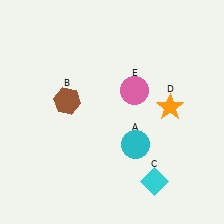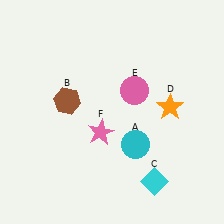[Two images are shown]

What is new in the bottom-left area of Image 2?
A pink star (F) was added in the bottom-left area of Image 2.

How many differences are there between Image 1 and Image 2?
There is 1 difference between the two images.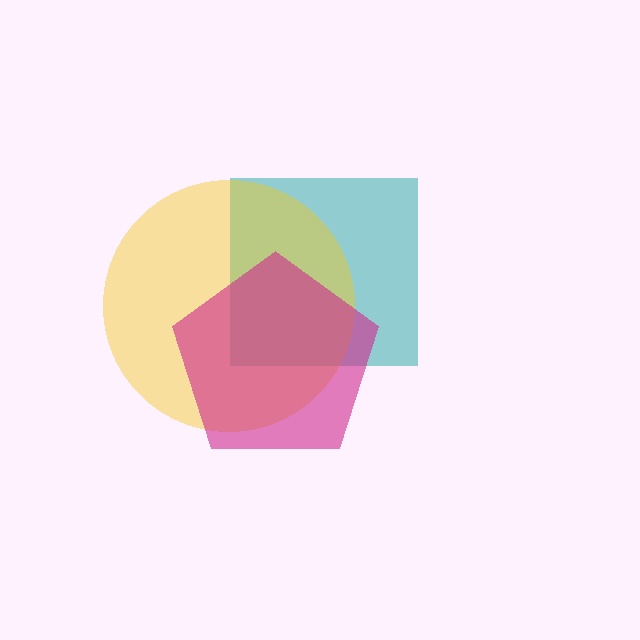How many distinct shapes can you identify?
There are 3 distinct shapes: a teal square, a yellow circle, a magenta pentagon.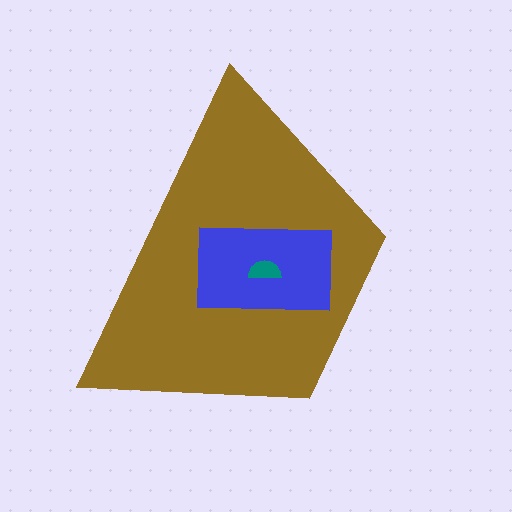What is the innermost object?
The teal semicircle.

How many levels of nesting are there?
3.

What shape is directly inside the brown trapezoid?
The blue rectangle.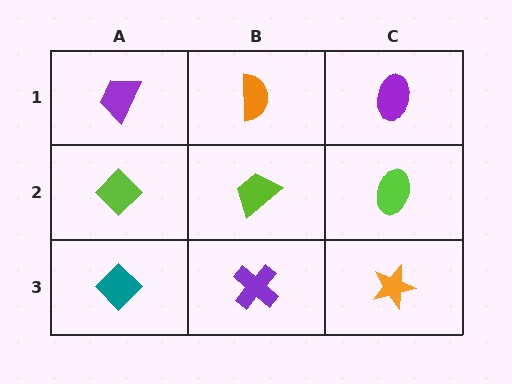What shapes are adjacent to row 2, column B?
An orange semicircle (row 1, column B), a purple cross (row 3, column B), a lime diamond (row 2, column A), a lime ellipse (row 2, column C).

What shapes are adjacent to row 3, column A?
A lime diamond (row 2, column A), a purple cross (row 3, column B).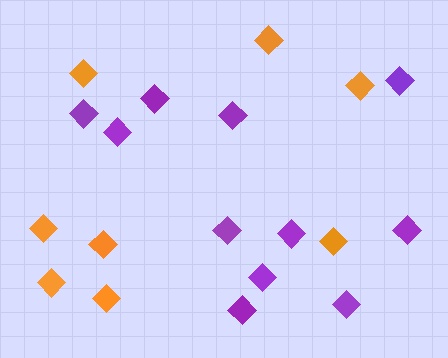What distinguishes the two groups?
There are 2 groups: one group of purple diamonds (11) and one group of orange diamonds (8).